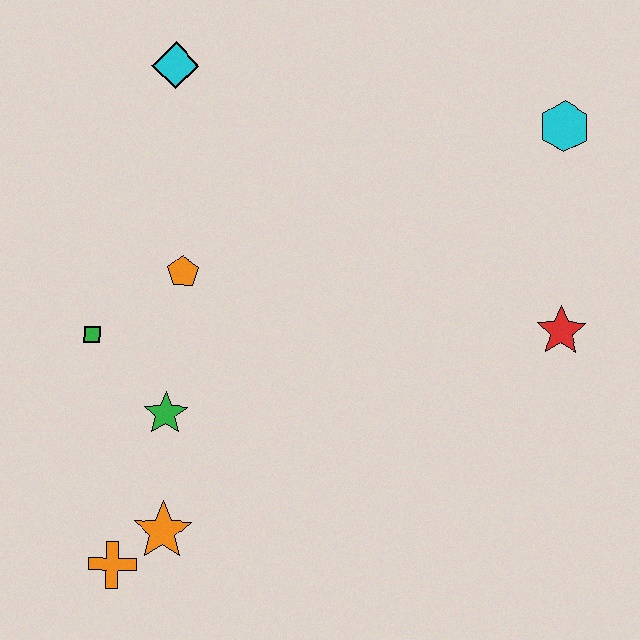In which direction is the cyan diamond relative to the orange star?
The cyan diamond is above the orange star.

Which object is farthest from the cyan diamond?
The orange cross is farthest from the cyan diamond.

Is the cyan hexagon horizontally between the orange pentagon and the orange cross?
No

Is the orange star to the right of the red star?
No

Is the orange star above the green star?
No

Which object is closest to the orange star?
The orange cross is closest to the orange star.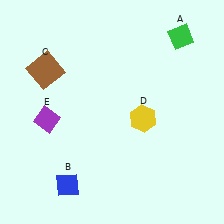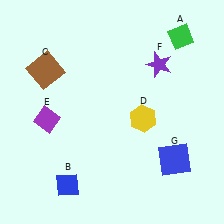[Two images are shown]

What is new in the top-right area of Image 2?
A purple star (F) was added in the top-right area of Image 2.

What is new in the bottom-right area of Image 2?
A blue square (G) was added in the bottom-right area of Image 2.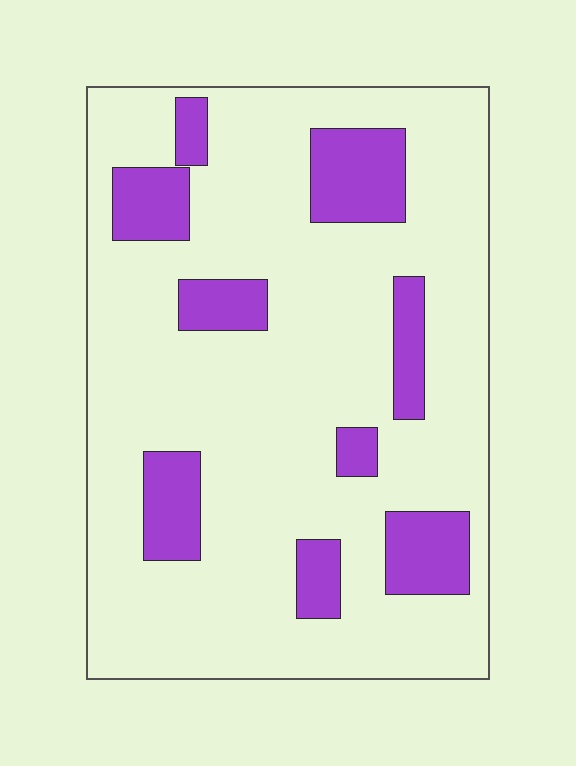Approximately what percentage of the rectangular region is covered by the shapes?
Approximately 20%.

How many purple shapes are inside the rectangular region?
9.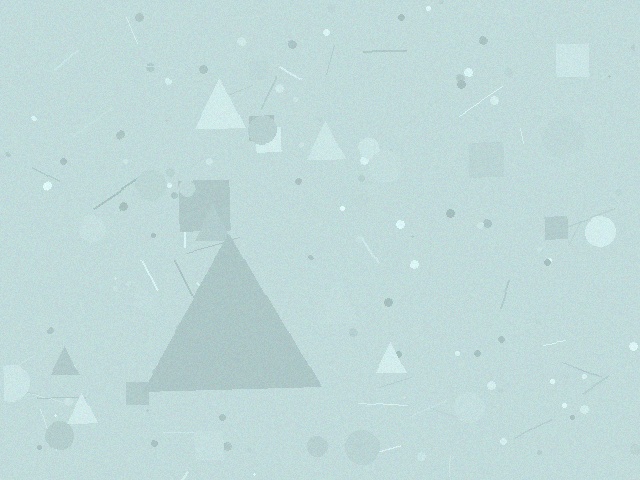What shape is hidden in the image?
A triangle is hidden in the image.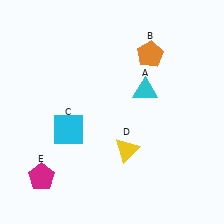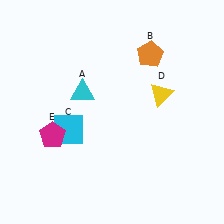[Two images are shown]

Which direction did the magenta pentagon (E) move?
The magenta pentagon (E) moved up.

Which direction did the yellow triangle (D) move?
The yellow triangle (D) moved up.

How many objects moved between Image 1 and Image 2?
3 objects moved between the two images.